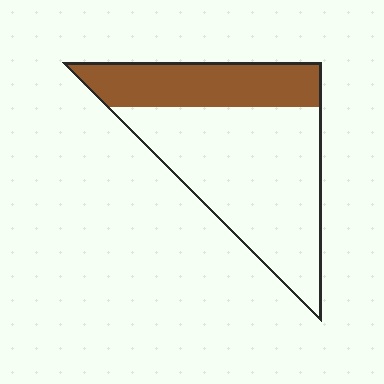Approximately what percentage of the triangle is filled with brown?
Approximately 30%.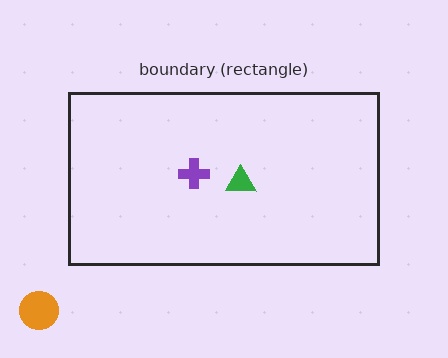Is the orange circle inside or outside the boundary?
Outside.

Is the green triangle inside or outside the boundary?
Inside.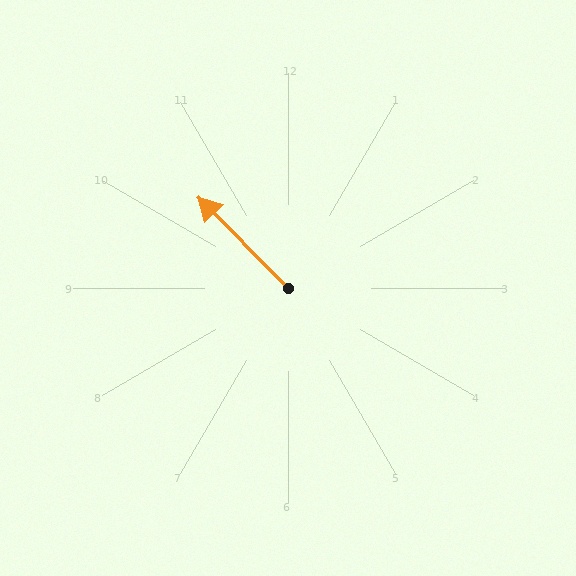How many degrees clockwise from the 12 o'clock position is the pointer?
Approximately 315 degrees.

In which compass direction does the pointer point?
Northwest.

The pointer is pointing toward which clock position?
Roughly 11 o'clock.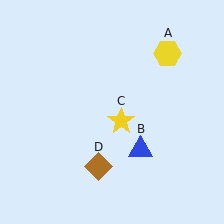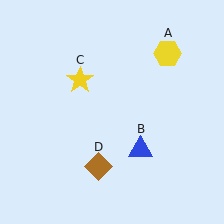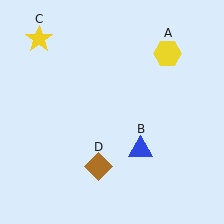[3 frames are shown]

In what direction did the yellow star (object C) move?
The yellow star (object C) moved up and to the left.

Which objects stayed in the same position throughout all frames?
Yellow hexagon (object A) and blue triangle (object B) and brown diamond (object D) remained stationary.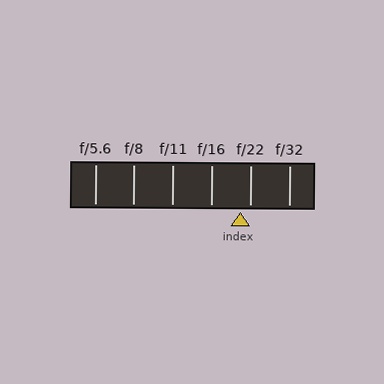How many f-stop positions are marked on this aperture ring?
There are 6 f-stop positions marked.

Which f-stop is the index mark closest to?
The index mark is closest to f/22.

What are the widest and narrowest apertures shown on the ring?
The widest aperture shown is f/5.6 and the narrowest is f/32.